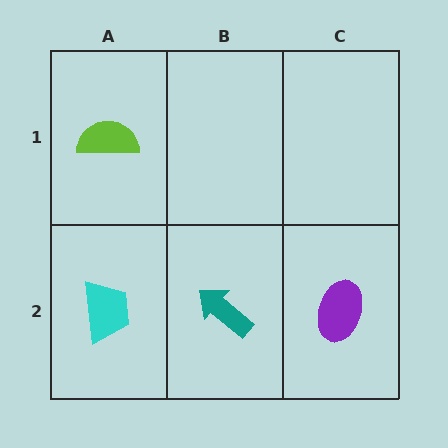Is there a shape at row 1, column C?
No, that cell is empty.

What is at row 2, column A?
A cyan trapezoid.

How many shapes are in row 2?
3 shapes.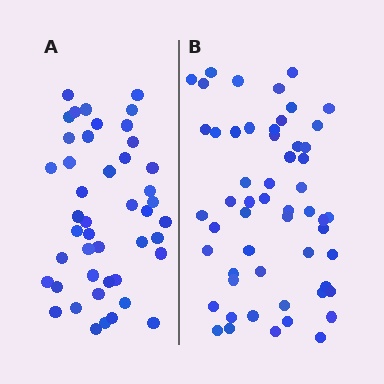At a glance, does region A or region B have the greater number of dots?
Region B (the right region) has more dots.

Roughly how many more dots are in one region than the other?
Region B has roughly 10 or so more dots than region A.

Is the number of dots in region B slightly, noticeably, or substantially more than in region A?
Region B has only slightly more — the two regions are fairly close. The ratio is roughly 1.2 to 1.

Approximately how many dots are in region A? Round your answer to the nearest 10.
About 40 dots. (The exact count is 45, which rounds to 40.)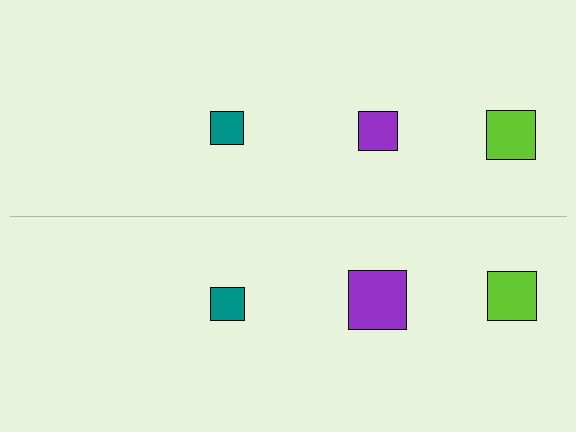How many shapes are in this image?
There are 6 shapes in this image.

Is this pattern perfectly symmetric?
No, the pattern is not perfectly symmetric. The purple square on the bottom side has a different size than its mirror counterpart.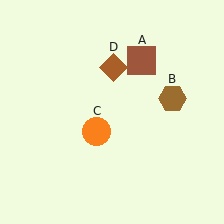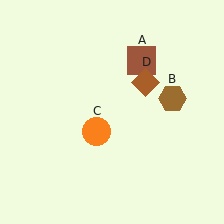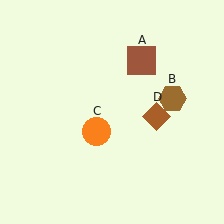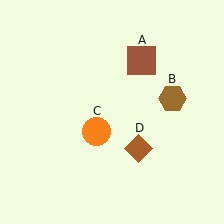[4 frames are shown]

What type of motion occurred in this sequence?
The brown diamond (object D) rotated clockwise around the center of the scene.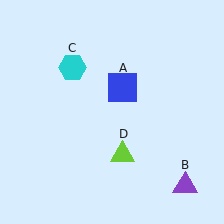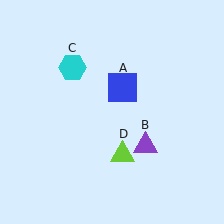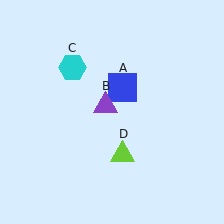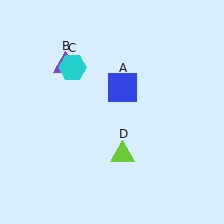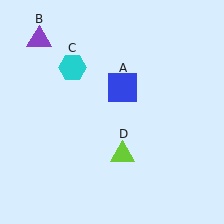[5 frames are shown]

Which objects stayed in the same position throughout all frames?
Blue square (object A) and cyan hexagon (object C) and lime triangle (object D) remained stationary.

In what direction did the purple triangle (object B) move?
The purple triangle (object B) moved up and to the left.